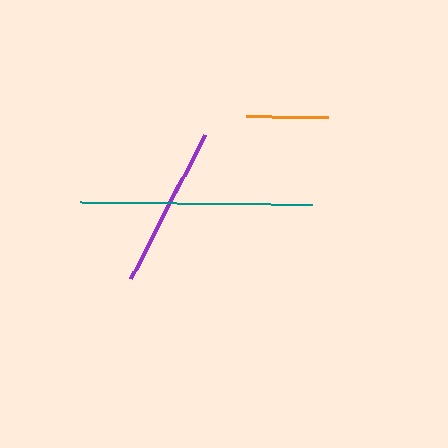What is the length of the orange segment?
The orange segment is approximately 82 pixels long.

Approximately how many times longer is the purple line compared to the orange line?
The purple line is approximately 2.0 times the length of the orange line.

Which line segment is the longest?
The teal line is the longest at approximately 232 pixels.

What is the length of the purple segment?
The purple segment is approximately 163 pixels long.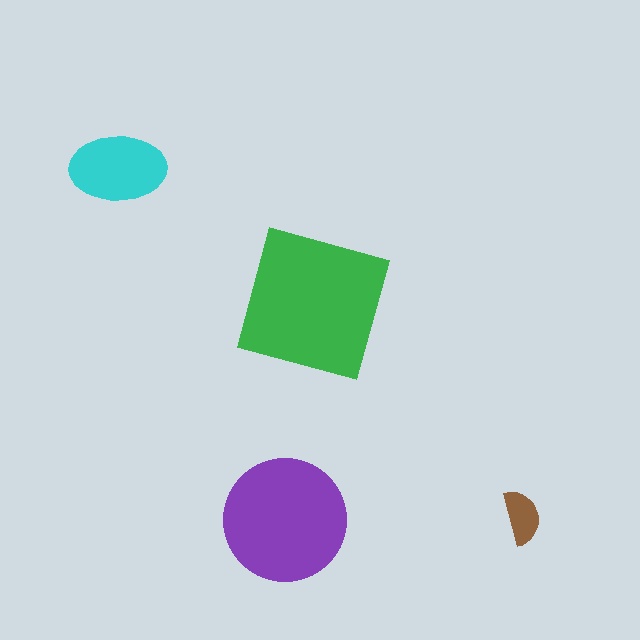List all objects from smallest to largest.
The brown semicircle, the cyan ellipse, the purple circle, the green square.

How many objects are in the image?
There are 4 objects in the image.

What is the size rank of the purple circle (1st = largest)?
2nd.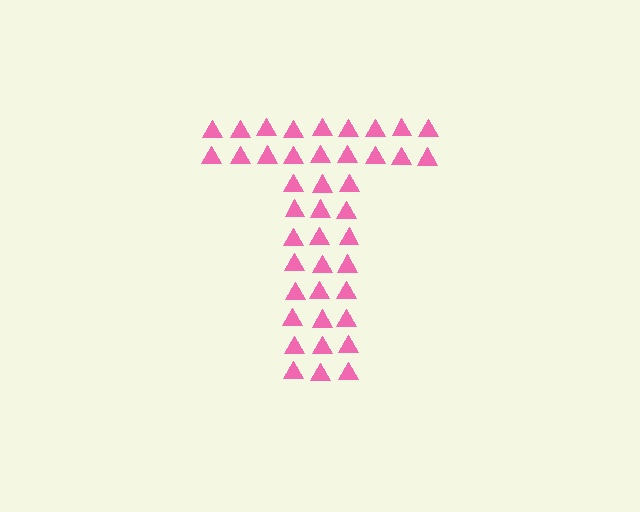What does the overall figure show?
The overall figure shows the letter T.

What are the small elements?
The small elements are triangles.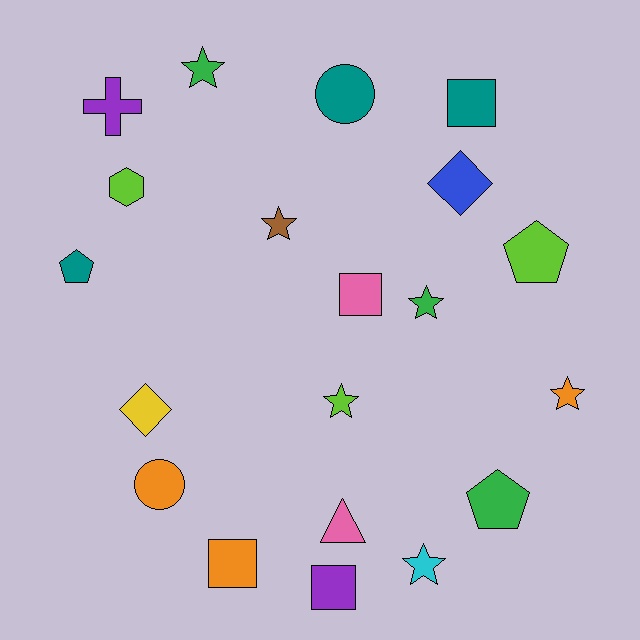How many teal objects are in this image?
There are 3 teal objects.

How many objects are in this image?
There are 20 objects.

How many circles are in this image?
There are 2 circles.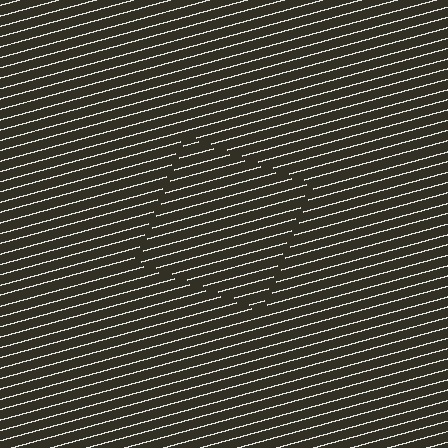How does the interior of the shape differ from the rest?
The interior of the shape contains the same grating, shifted by half a period — the contour is defined by the phase discontinuity where line-ends from the inner and outer gratings abut.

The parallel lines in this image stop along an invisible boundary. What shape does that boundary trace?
An illusory square. The interior of the shape contains the same grating, shifted by half a period — the contour is defined by the phase discontinuity where line-ends from the inner and outer gratings abut.